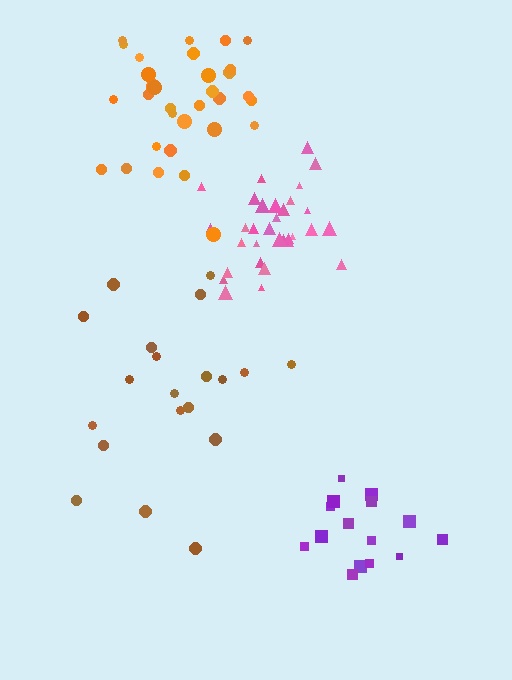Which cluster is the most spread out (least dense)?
Brown.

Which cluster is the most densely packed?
Pink.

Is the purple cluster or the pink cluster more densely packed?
Pink.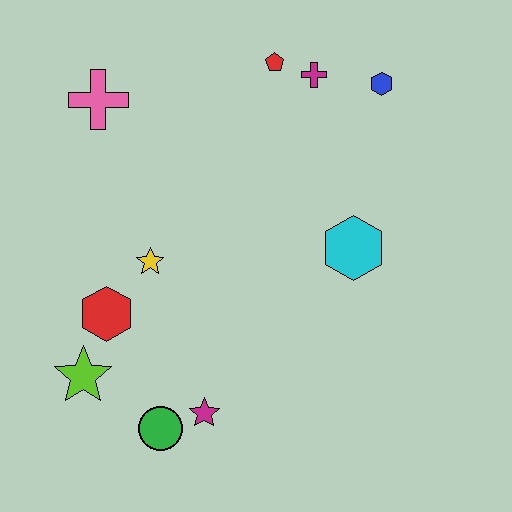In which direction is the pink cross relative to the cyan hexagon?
The pink cross is to the left of the cyan hexagon.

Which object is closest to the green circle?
The magenta star is closest to the green circle.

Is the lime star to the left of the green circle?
Yes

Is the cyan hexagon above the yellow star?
Yes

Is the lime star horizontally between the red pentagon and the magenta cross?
No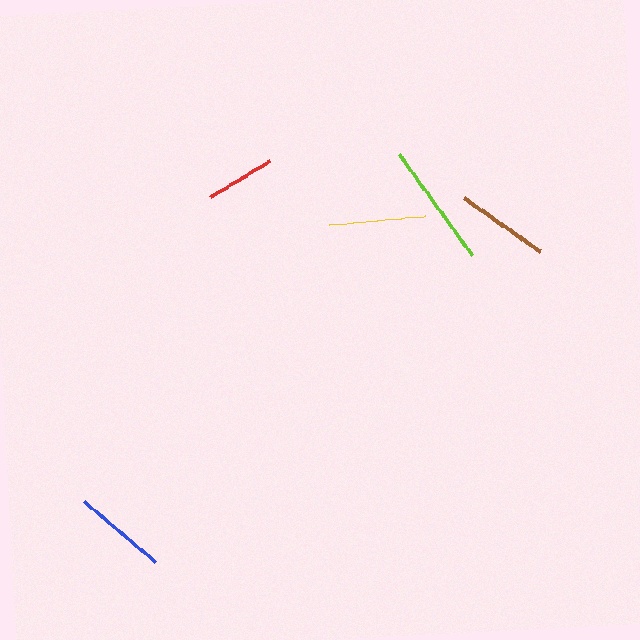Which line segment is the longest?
The lime line is the longest at approximately 125 pixels.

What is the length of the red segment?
The red segment is approximately 69 pixels long.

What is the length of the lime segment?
The lime segment is approximately 125 pixels long.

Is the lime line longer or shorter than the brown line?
The lime line is longer than the brown line.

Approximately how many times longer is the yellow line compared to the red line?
The yellow line is approximately 1.4 times the length of the red line.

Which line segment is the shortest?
The red line is the shortest at approximately 69 pixels.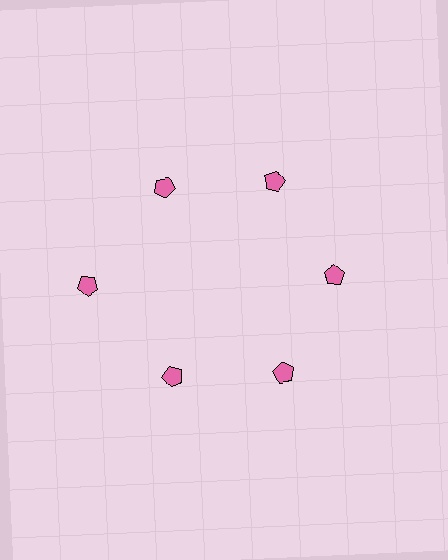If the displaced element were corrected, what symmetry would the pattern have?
It would have 6-fold rotational symmetry — the pattern would map onto itself every 60 degrees.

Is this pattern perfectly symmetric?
No. The 6 pink pentagons are arranged in a ring, but one element near the 9 o'clock position is pushed outward from the center, breaking the 6-fold rotational symmetry.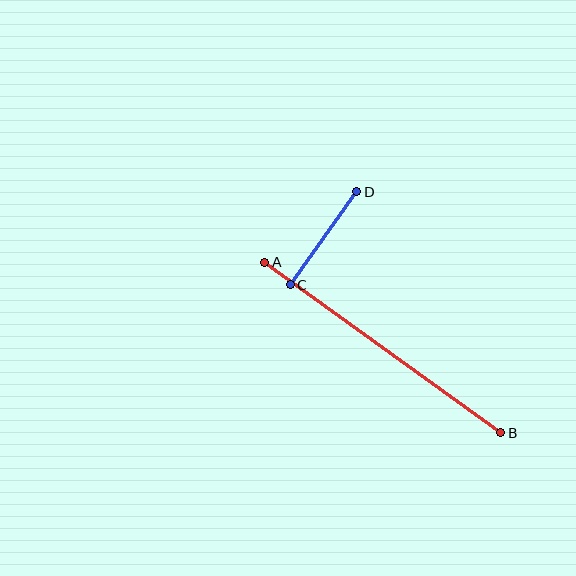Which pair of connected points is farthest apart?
Points A and B are farthest apart.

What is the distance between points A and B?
The distance is approximately 291 pixels.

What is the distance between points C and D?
The distance is approximately 114 pixels.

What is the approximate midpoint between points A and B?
The midpoint is at approximately (383, 347) pixels.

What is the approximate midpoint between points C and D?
The midpoint is at approximately (324, 238) pixels.